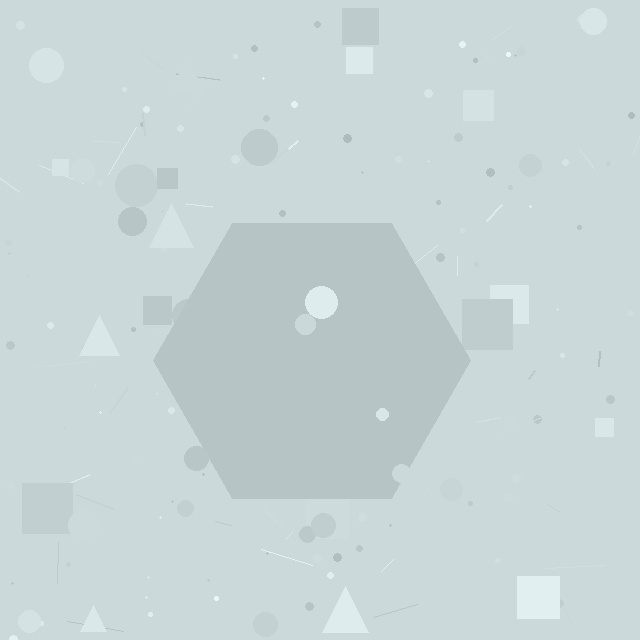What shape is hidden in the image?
A hexagon is hidden in the image.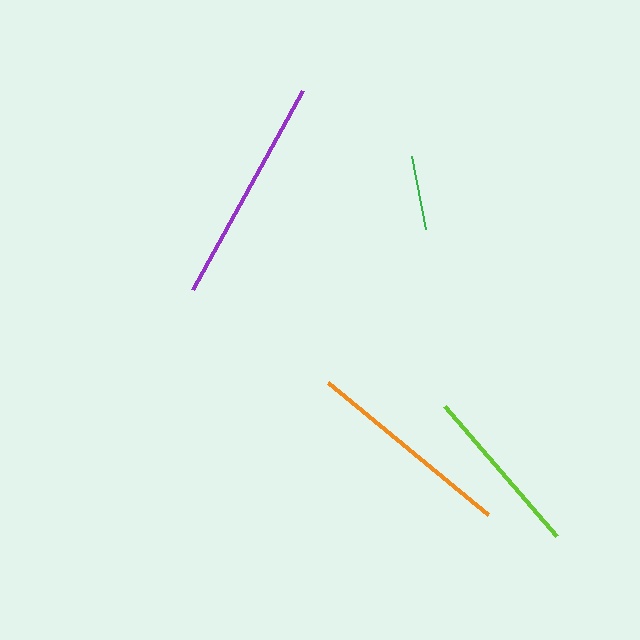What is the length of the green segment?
The green segment is approximately 74 pixels long.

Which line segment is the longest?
The purple line is the longest at approximately 227 pixels.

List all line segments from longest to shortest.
From longest to shortest: purple, orange, lime, green.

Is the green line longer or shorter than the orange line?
The orange line is longer than the green line.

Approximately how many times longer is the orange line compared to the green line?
The orange line is approximately 2.8 times the length of the green line.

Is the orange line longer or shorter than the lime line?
The orange line is longer than the lime line.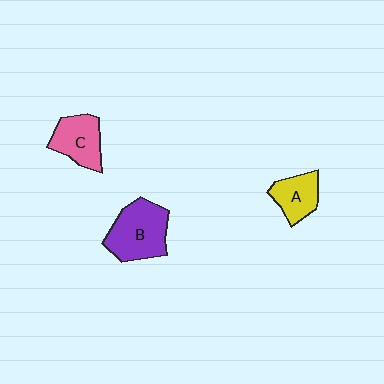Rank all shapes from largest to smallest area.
From largest to smallest: B (purple), C (pink), A (yellow).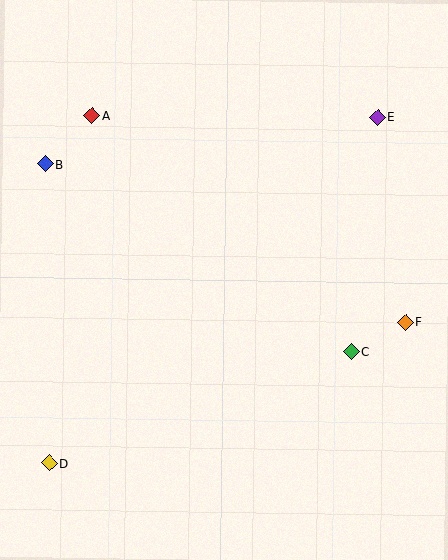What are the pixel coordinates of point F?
Point F is at (406, 322).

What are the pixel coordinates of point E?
Point E is at (377, 118).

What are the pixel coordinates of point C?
Point C is at (351, 352).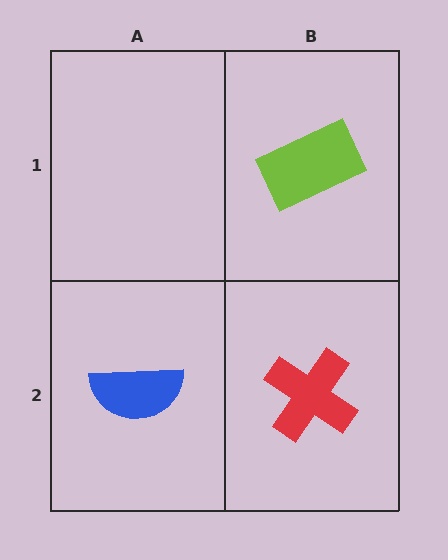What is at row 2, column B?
A red cross.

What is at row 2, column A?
A blue semicircle.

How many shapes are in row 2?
2 shapes.